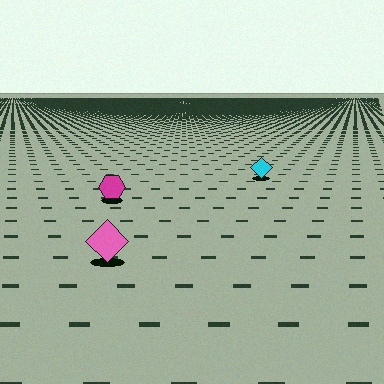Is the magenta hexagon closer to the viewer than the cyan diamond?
Yes. The magenta hexagon is closer — you can tell from the texture gradient: the ground texture is coarser near it.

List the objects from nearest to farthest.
From nearest to farthest: the pink diamond, the magenta hexagon, the cyan diamond.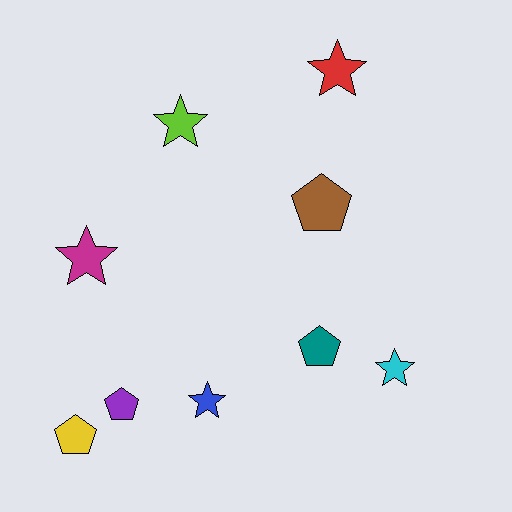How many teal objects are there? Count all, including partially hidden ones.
There is 1 teal object.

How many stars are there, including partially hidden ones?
There are 5 stars.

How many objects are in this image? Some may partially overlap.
There are 9 objects.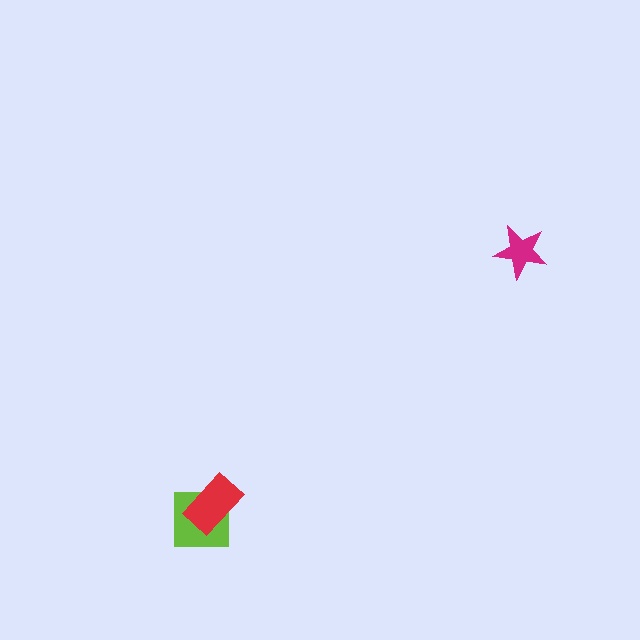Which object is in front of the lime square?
The red rectangle is in front of the lime square.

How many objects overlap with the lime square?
1 object overlaps with the lime square.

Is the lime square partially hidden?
Yes, it is partially covered by another shape.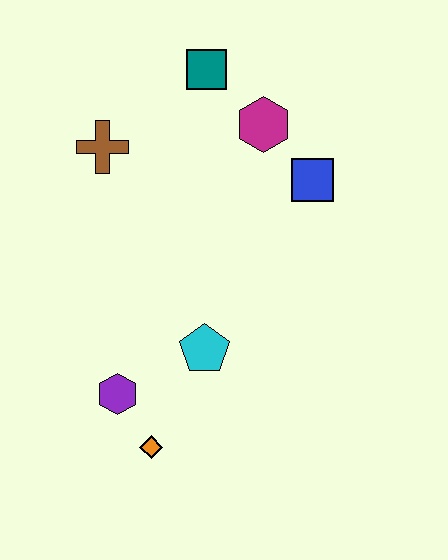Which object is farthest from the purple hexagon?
The teal square is farthest from the purple hexagon.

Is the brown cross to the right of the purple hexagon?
No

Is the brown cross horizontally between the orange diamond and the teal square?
No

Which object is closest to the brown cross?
The teal square is closest to the brown cross.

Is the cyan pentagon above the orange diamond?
Yes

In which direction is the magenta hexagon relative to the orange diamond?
The magenta hexagon is above the orange diamond.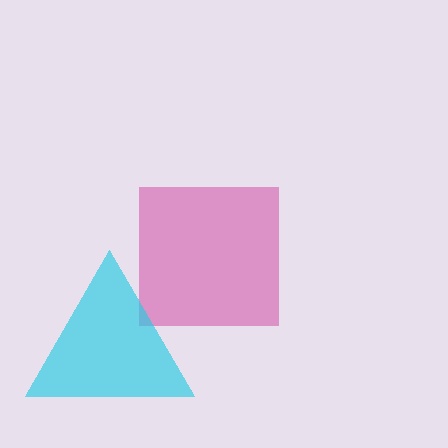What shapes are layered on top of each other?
The layered shapes are: a magenta square, a cyan triangle.